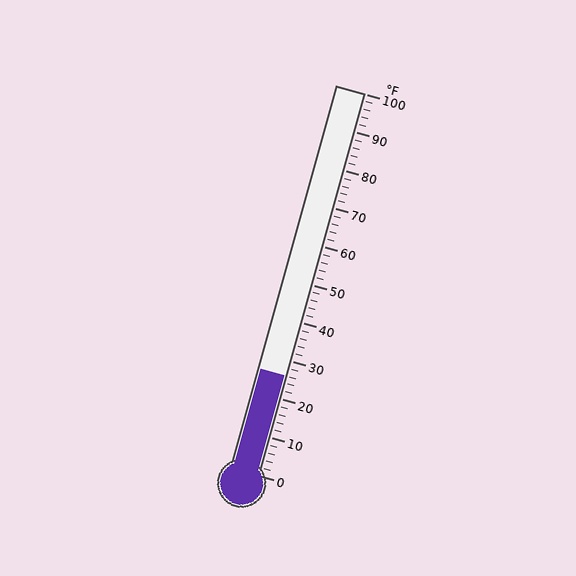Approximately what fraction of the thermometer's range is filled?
The thermometer is filled to approximately 25% of its range.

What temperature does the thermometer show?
The thermometer shows approximately 26°F.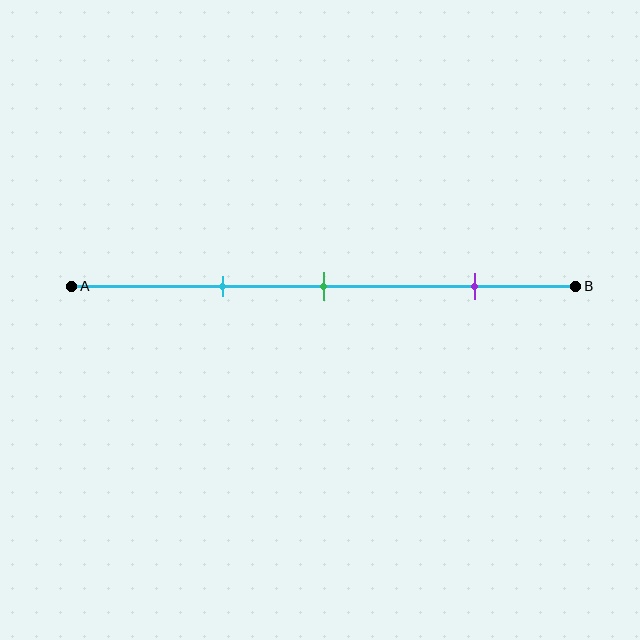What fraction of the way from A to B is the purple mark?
The purple mark is approximately 80% (0.8) of the way from A to B.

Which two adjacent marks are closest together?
The cyan and green marks are the closest adjacent pair.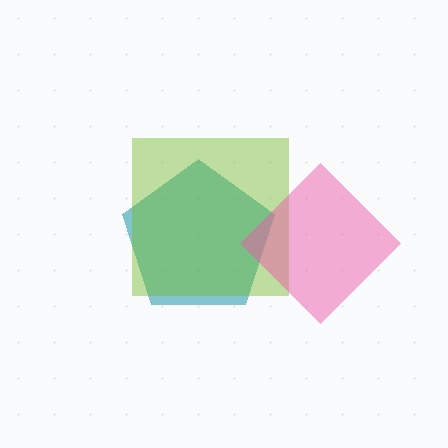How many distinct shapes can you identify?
There are 3 distinct shapes: a teal pentagon, a lime square, a pink diamond.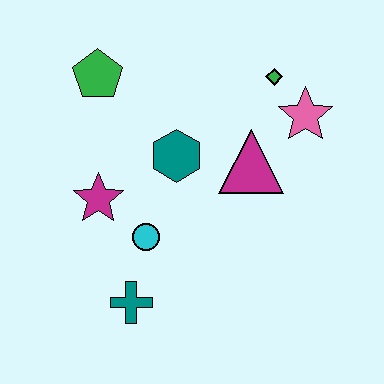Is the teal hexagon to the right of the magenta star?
Yes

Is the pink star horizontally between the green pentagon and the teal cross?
No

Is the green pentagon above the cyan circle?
Yes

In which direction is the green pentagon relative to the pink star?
The green pentagon is to the left of the pink star.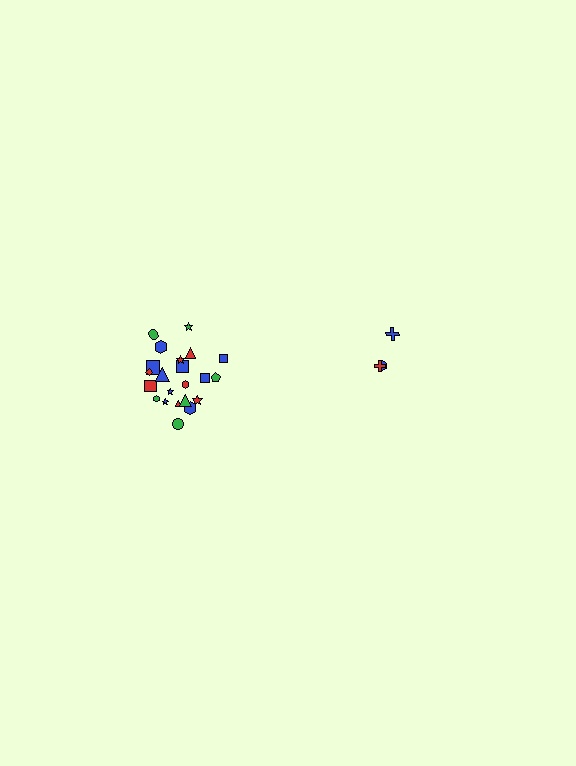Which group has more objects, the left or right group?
The left group.